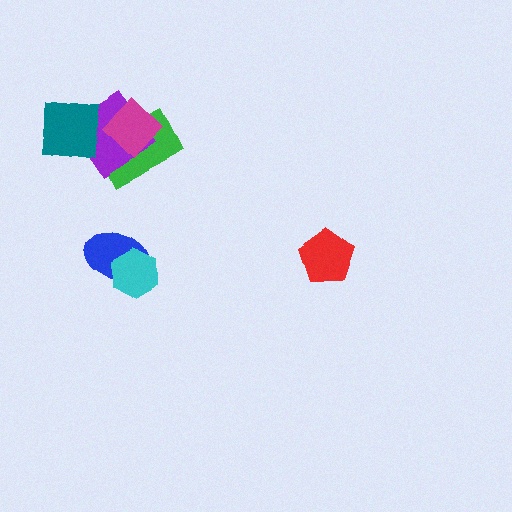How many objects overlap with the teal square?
1 object overlaps with the teal square.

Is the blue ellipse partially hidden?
Yes, it is partially covered by another shape.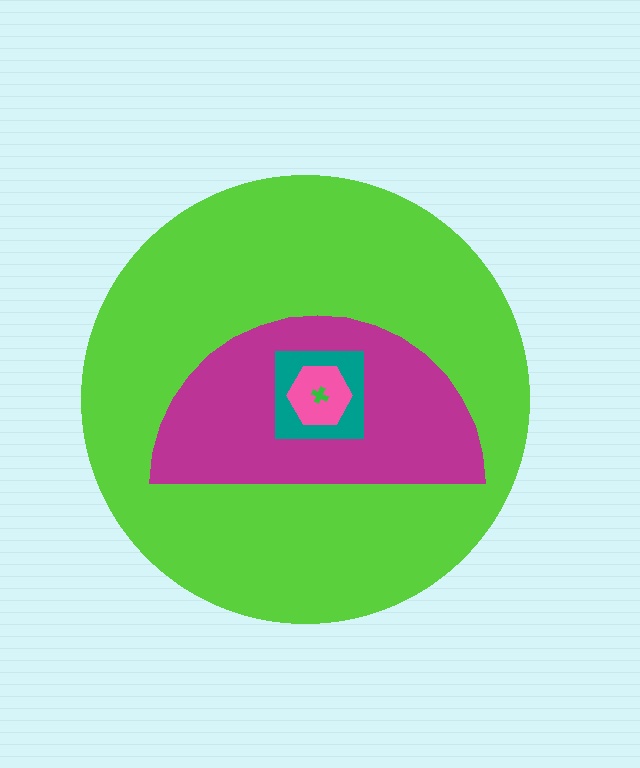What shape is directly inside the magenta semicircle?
The teal square.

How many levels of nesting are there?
5.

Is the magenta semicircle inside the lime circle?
Yes.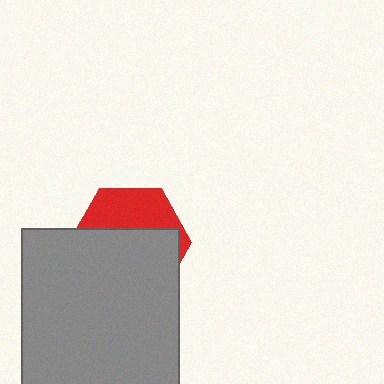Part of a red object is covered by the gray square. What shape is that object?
It is a hexagon.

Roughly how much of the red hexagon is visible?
A small part of it is visible (roughly 36%).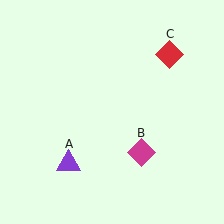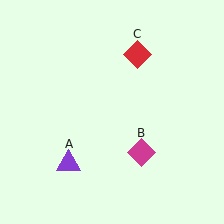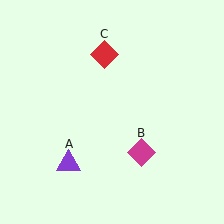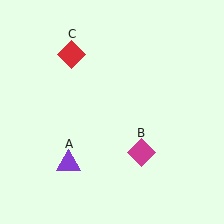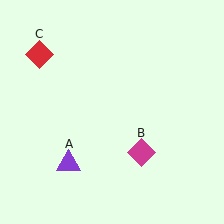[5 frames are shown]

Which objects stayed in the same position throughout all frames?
Purple triangle (object A) and magenta diamond (object B) remained stationary.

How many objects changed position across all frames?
1 object changed position: red diamond (object C).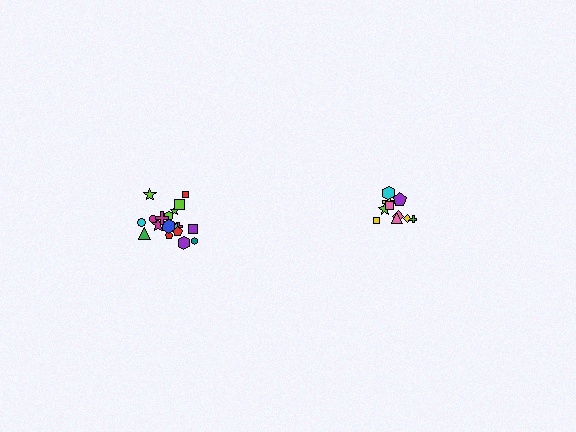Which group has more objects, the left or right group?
The left group.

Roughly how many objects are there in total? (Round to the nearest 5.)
Roughly 30 objects in total.